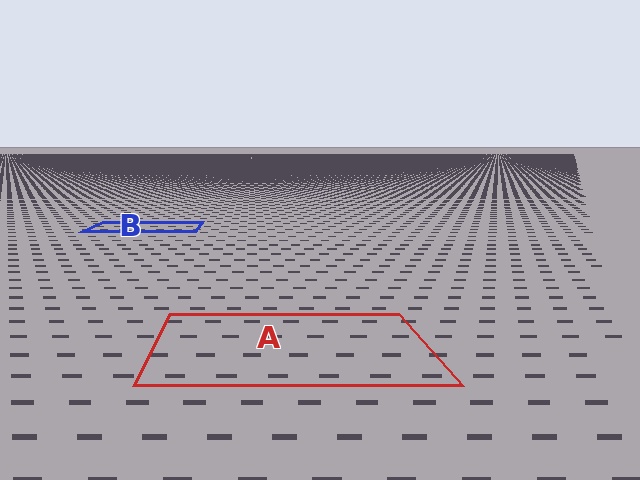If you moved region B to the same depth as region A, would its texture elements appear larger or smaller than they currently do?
They would appear larger. At a closer depth, the same texture elements are projected at a bigger on-screen size.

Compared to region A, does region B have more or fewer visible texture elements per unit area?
Region B has more texture elements per unit area — they are packed more densely because it is farther away.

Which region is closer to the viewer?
Region A is closer. The texture elements there are larger and more spread out.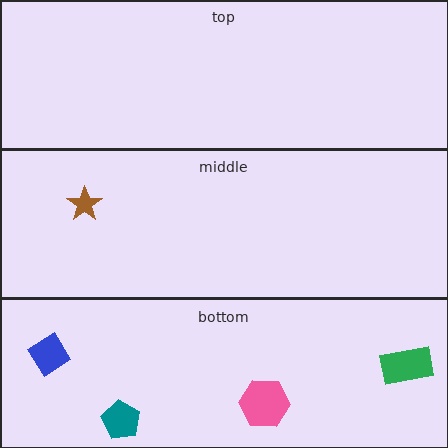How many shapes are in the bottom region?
4.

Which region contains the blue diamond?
The bottom region.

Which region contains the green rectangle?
The bottom region.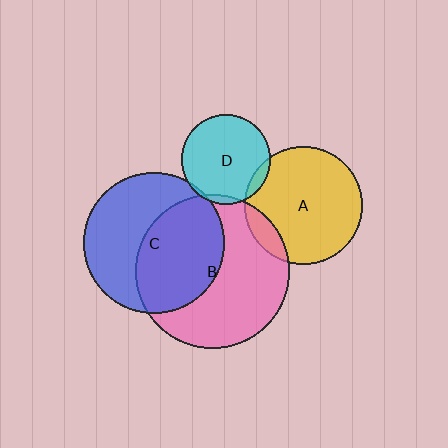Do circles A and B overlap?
Yes.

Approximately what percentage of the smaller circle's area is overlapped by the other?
Approximately 10%.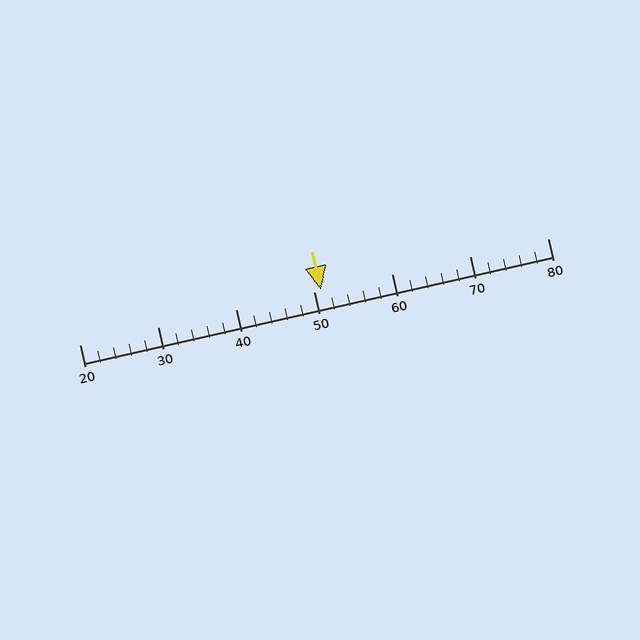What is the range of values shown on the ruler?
The ruler shows values from 20 to 80.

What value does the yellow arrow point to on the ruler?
The yellow arrow points to approximately 51.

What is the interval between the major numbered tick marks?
The major tick marks are spaced 10 units apart.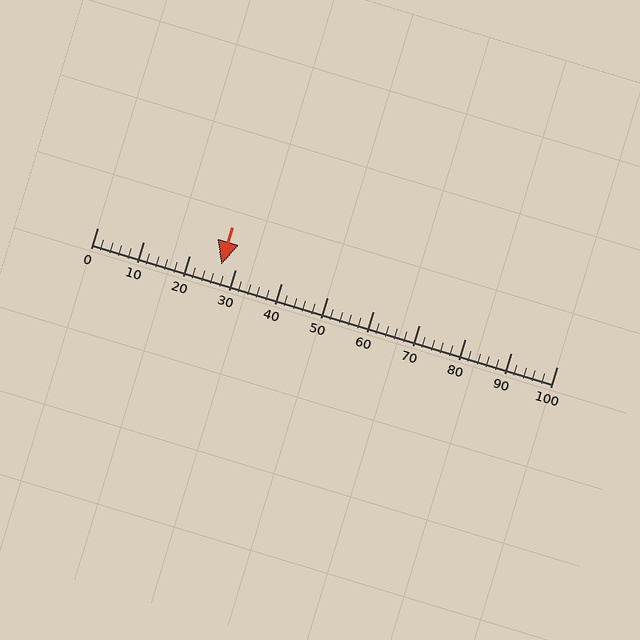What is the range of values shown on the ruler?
The ruler shows values from 0 to 100.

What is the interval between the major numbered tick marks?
The major tick marks are spaced 10 units apart.